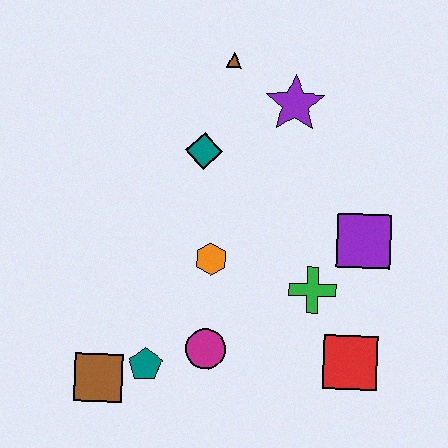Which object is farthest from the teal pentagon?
The brown triangle is farthest from the teal pentagon.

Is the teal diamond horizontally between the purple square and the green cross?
No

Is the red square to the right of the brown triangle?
Yes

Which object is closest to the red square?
The green cross is closest to the red square.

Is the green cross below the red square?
No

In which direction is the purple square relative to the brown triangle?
The purple square is below the brown triangle.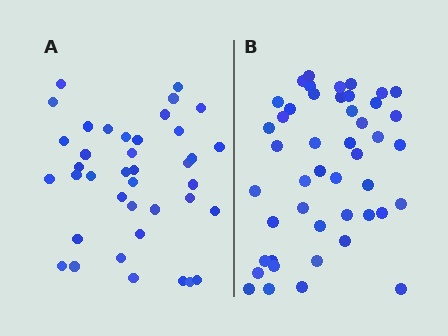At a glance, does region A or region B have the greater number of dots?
Region B (the right region) has more dots.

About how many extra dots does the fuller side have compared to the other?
Region B has roughly 8 or so more dots than region A.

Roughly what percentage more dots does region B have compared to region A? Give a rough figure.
About 20% more.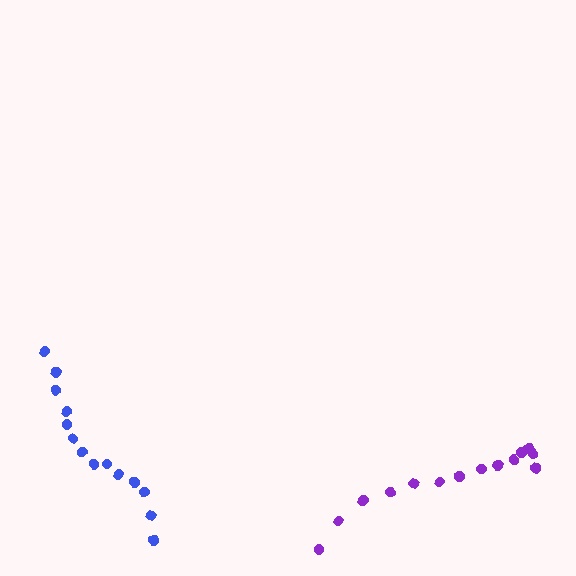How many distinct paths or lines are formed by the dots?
There are 2 distinct paths.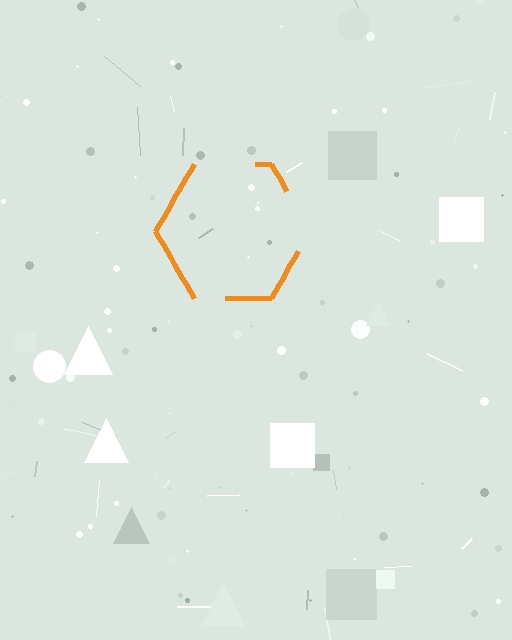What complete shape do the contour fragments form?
The contour fragments form a hexagon.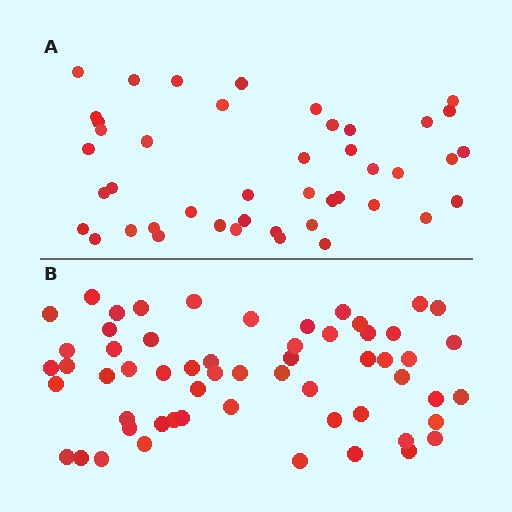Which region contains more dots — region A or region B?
Region B (the bottom region) has more dots.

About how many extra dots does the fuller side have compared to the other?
Region B has approximately 15 more dots than region A.